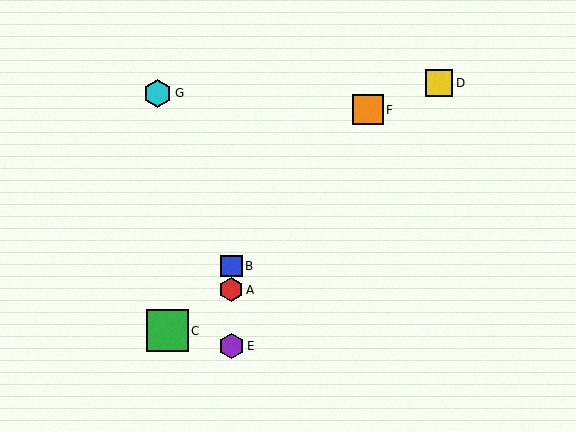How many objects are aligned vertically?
3 objects (A, B, E) are aligned vertically.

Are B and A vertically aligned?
Yes, both are at x≈231.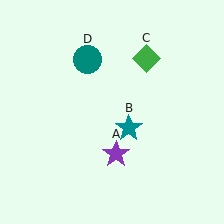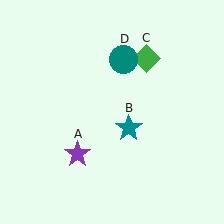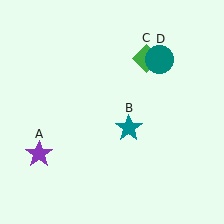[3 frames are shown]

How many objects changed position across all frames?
2 objects changed position: purple star (object A), teal circle (object D).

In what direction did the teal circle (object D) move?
The teal circle (object D) moved right.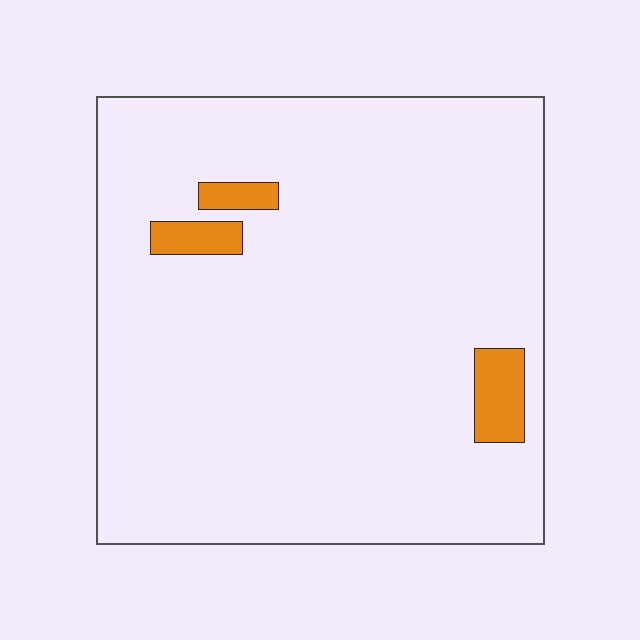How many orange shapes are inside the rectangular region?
3.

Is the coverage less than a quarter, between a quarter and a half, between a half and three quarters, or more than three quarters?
Less than a quarter.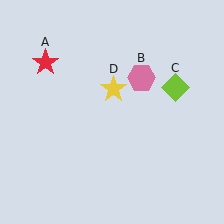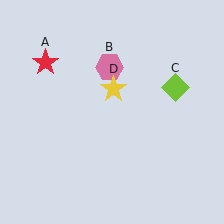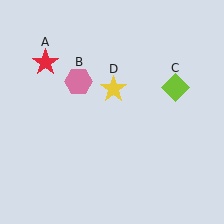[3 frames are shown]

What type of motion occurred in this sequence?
The pink hexagon (object B) rotated counterclockwise around the center of the scene.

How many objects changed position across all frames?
1 object changed position: pink hexagon (object B).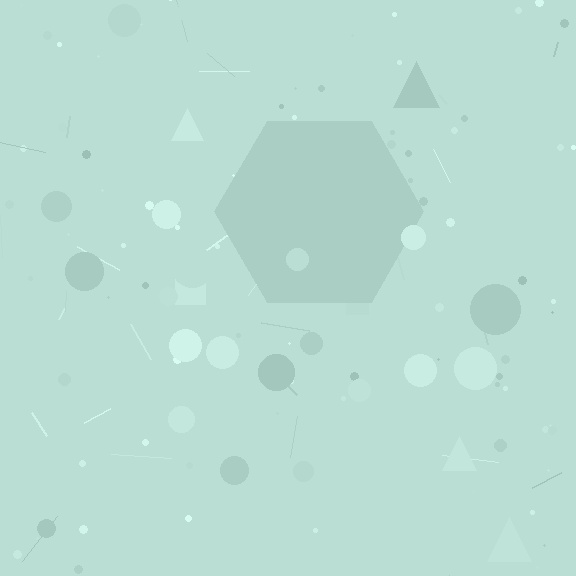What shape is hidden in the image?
A hexagon is hidden in the image.